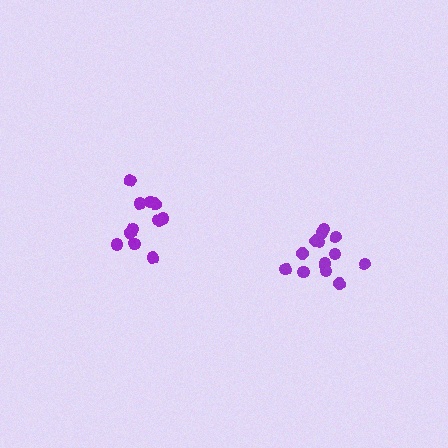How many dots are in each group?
Group 1: 11 dots, Group 2: 13 dots (24 total).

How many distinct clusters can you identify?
There are 2 distinct clusters.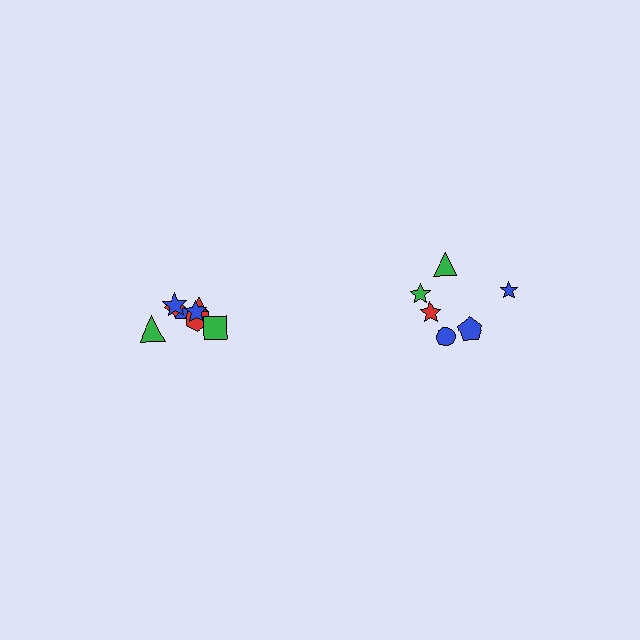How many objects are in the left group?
There are 8 objects.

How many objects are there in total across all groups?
There are 14 objects.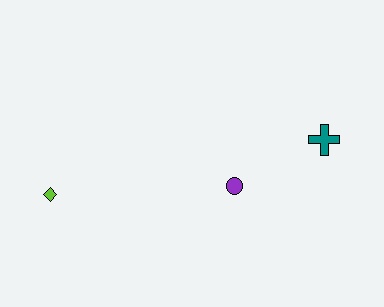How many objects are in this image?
There are 3 objects.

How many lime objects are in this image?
There is 1 lime object.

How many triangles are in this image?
There are no triangles.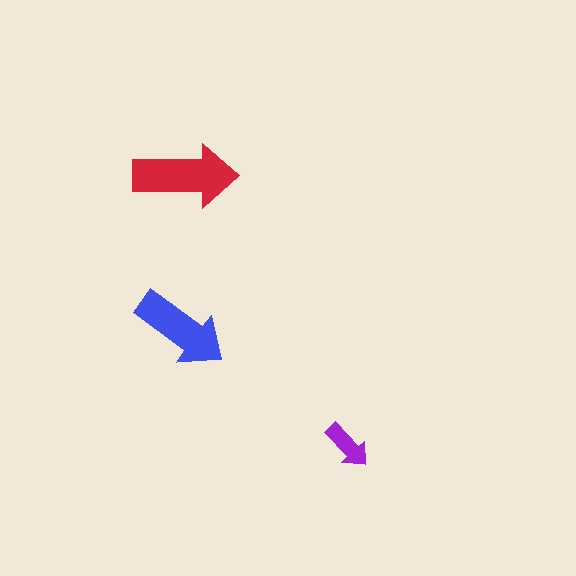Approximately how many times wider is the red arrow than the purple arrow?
About 2 times wider.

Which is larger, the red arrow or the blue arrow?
The red one.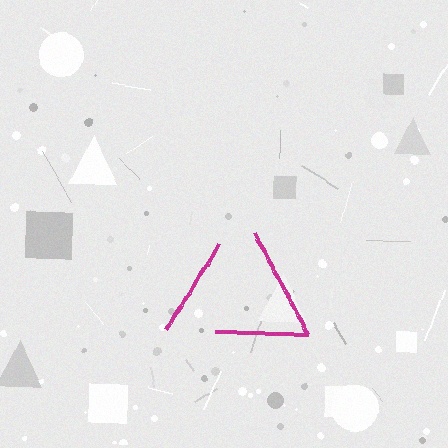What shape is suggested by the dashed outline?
The dashed outline suggests a triangle.